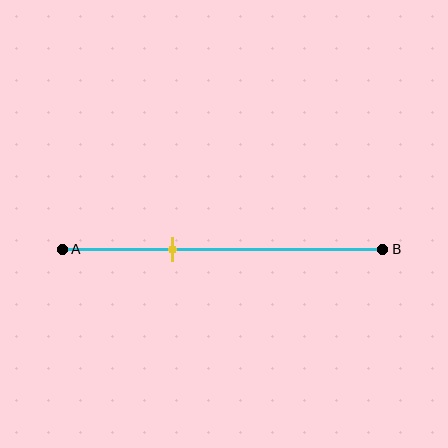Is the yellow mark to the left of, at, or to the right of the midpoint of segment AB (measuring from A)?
The yellow mark is to the left of the midpoint of segment AB.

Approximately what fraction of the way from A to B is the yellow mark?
The yellow mark is approximately 35% of the way from A to B.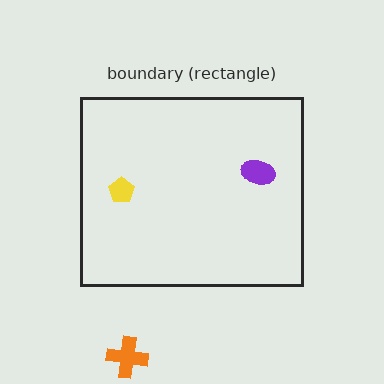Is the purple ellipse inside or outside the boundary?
Inside.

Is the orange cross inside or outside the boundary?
Outside.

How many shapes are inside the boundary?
2 inside, 1 outside.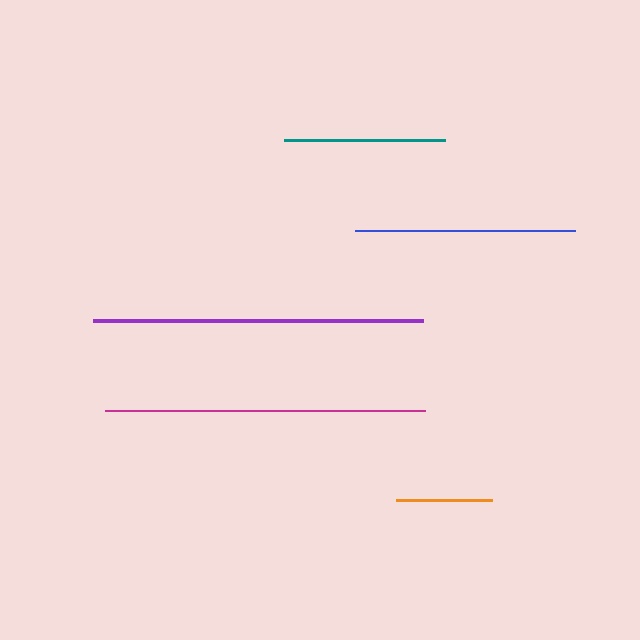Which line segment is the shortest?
The orange line is the shortest at approximately 96 pixels.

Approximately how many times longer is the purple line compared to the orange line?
The purple line is approximately 3.4 times the length of the orange line.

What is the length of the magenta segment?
The magenta segment is approximately 320 pixels long.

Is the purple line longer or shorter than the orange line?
The purple line is longer than the orange line.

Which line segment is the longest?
The purple line is the longest at approximately 330 pixels.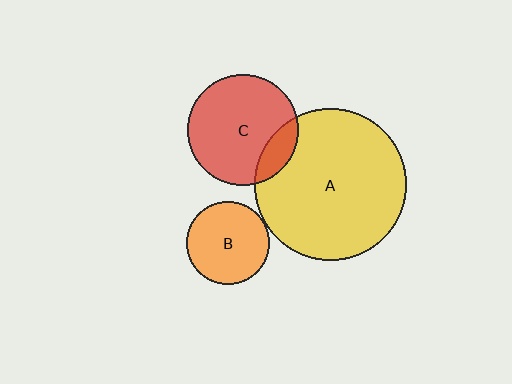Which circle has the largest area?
Circle A (yellow).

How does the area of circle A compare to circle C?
Approximately 1.9 times.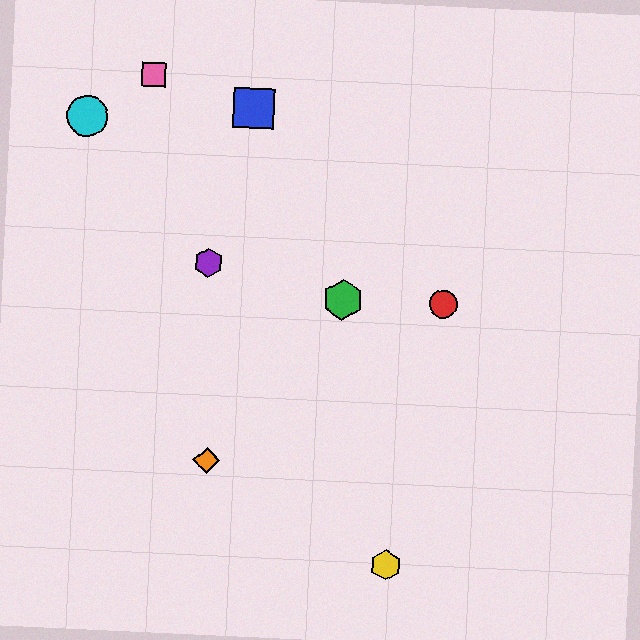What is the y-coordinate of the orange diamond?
The orange diamond is at y≈460.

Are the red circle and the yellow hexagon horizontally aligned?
No, the red circle is at y≈305 and the yellow hexagon is at y≈565.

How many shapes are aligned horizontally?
2 shapes (the red circle, the green hexagon) are aligned horizontally.